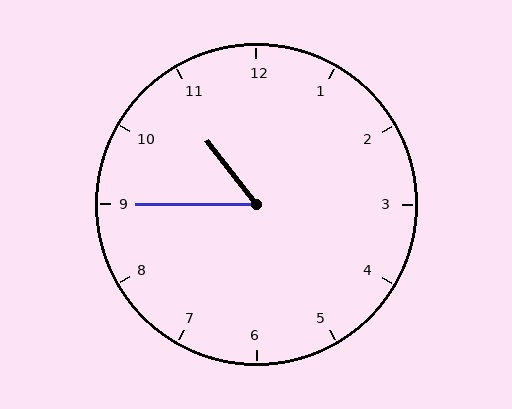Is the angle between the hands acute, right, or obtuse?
It is acute.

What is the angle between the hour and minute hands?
Approximately 52 degrees.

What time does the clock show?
10:45.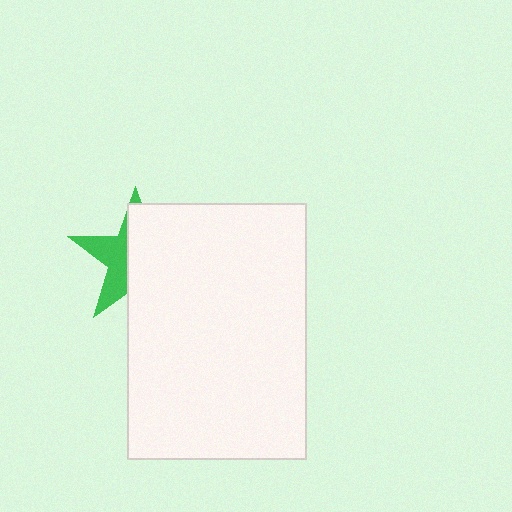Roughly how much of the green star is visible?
A small part of it is visible (roughly 39%).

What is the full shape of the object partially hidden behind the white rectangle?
The partially hidden object is a green star.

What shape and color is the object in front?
The object in front is a white rectangle.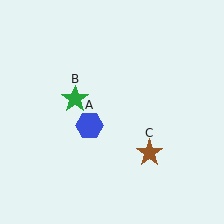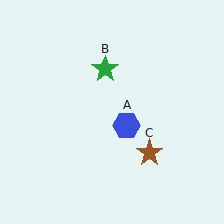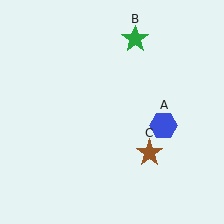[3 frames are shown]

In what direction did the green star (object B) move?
The green star (object B) moved up and to the right.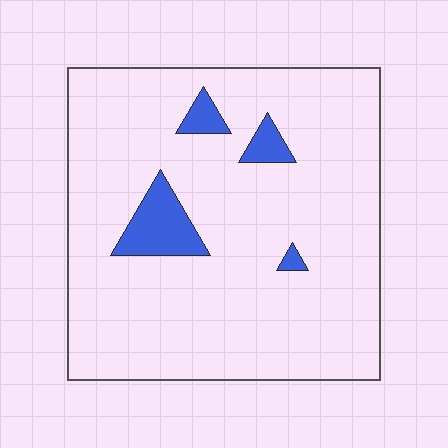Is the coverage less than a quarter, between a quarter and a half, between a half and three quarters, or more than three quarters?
Less than a quarter.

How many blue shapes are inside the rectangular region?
4.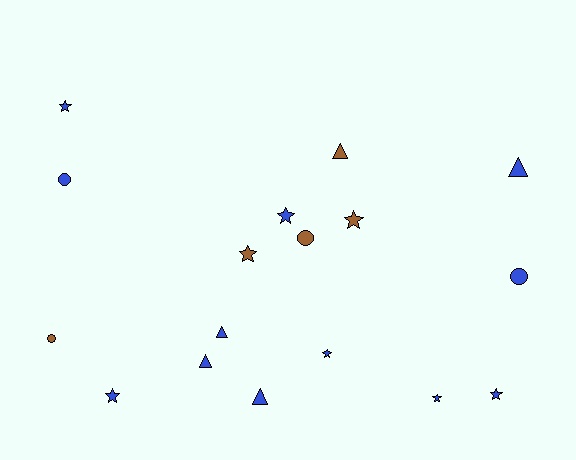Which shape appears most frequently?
Star, with 8 objects.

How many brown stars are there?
There are 2 brown stars.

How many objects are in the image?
There are 17 objects.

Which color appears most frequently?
Blue, with 12 objects.